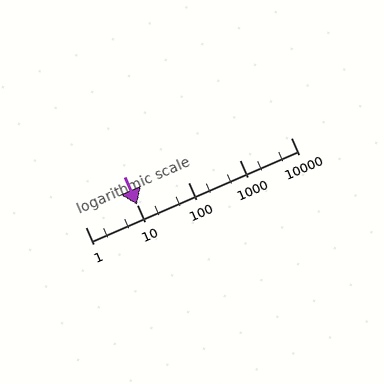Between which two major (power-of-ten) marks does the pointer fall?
The pointer is between 10 and 100.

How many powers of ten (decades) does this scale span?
The scale spans 4 decades, from 1 to 10000.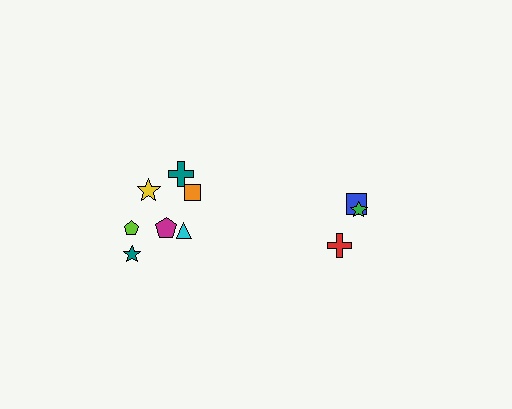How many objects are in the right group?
There are 3 objects.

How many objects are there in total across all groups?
There are 10 objects.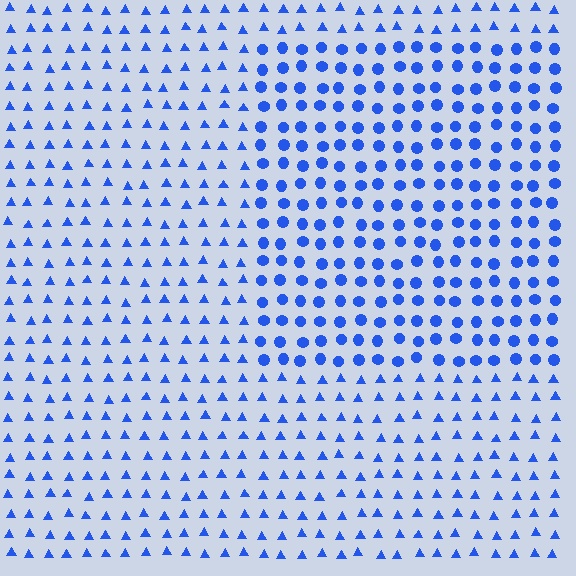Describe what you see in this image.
The image is filled with small blue elements arranged in a uniform grid. A rectangle-shaped region contains circles, while the surrounding area contains triangles. The boundary is defined purely by the change in element shape.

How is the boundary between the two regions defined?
The boundary is defined by a change in element shape: circles inside vs. triangles outside. All elements share the same color and spacing.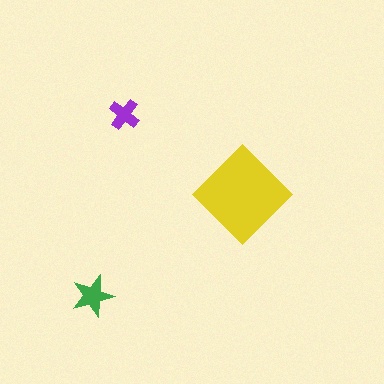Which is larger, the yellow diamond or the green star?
The yellow diamond.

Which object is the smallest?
The purple cross.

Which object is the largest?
The yellow diamond.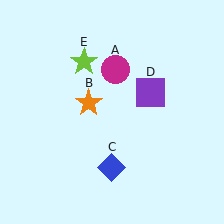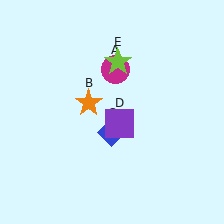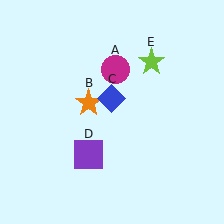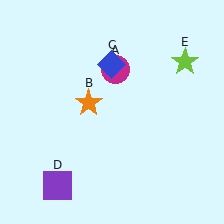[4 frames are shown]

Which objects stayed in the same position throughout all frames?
Magenta circle (object A) and orange star (object B) remained stationary.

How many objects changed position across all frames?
3 objects changed position: blue diamond (object C), purple square (object D), lime star (object E).